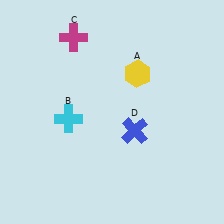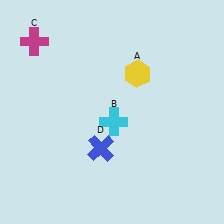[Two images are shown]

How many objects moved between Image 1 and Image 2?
3 objects moved between the two images.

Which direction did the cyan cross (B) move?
The cyan cross (B) moved right.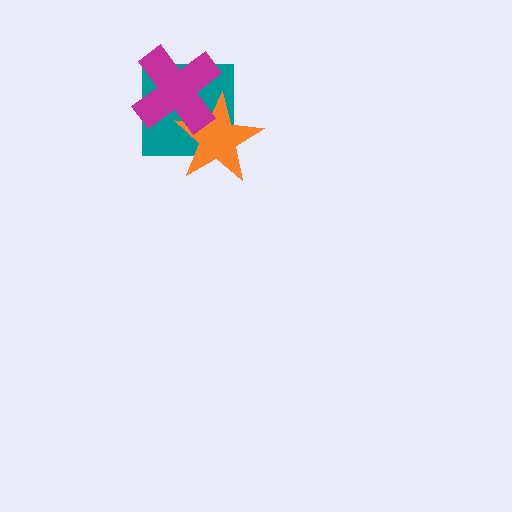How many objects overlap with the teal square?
2 objects overlap with the teal square.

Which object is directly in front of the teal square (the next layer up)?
The orange star is directly in front of the teal square.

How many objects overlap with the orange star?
2 objects overlap with the orange star.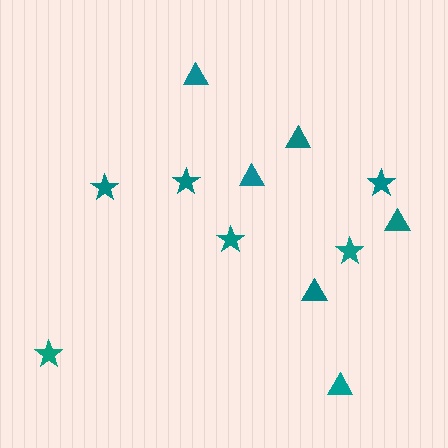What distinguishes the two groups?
There are 2 groups: one group of triangles (6) and one group of stars (6).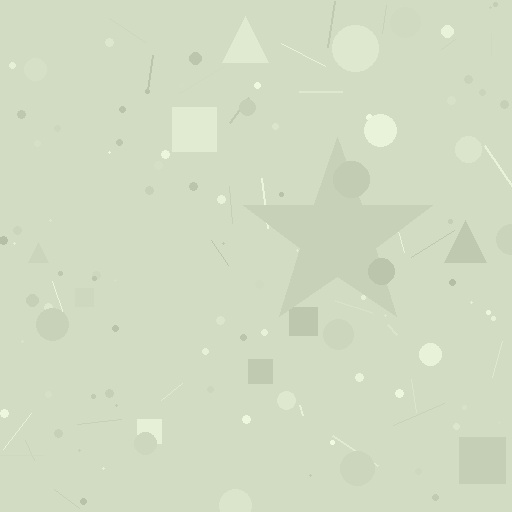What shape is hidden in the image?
A star is hidden in the image.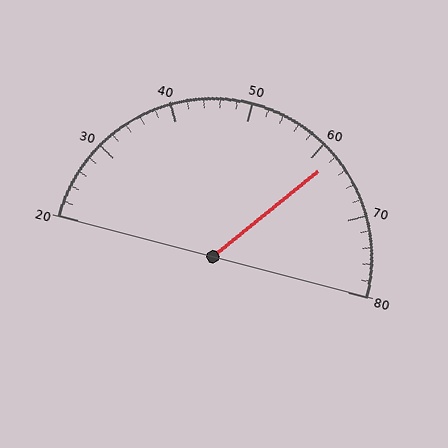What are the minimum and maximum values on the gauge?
The gauge ranges from 20 to 80.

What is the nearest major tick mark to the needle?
The nearest major tick mark is 60.